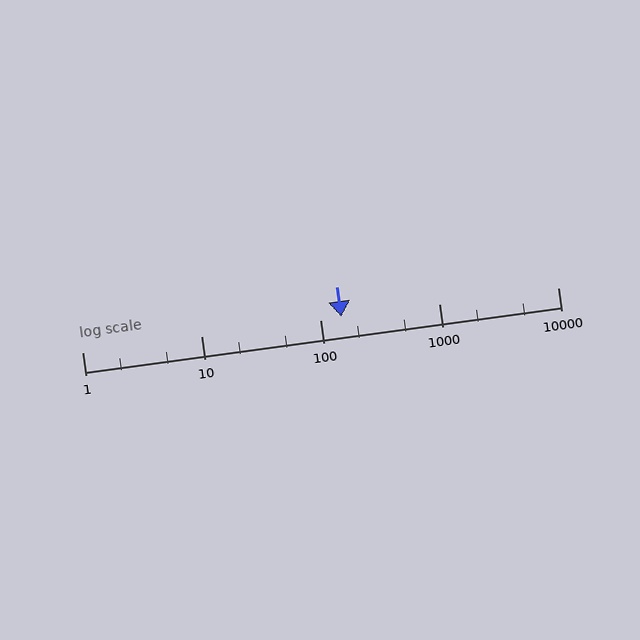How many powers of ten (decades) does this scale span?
The scale spans 4 decades, from 1 to 10000.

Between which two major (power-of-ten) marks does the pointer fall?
The pointer is between 100 and 1000.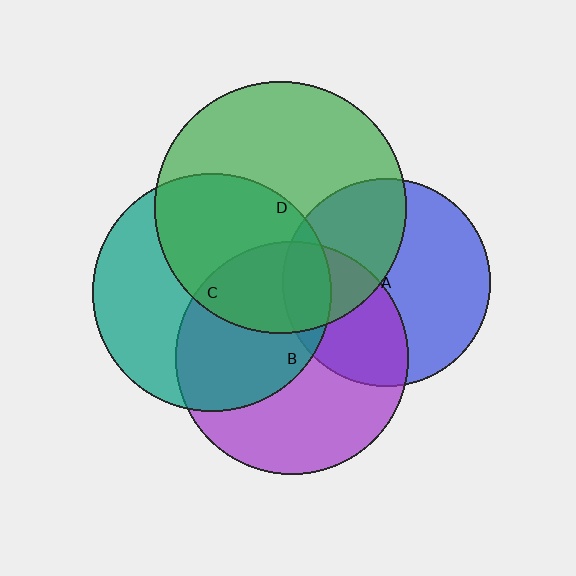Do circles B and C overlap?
Yes.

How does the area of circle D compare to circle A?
Approximately 1.5 times.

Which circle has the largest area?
Circle D (green).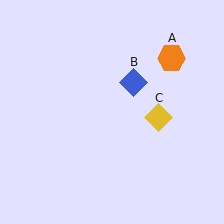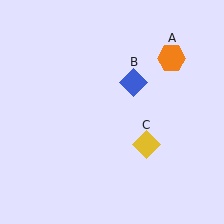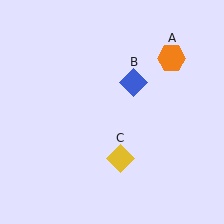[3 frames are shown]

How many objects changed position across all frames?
1 object changed position: yellow diamond (object C).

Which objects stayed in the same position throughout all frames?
Orange hexagon (object A) and blue diamond (object B) remained stationary.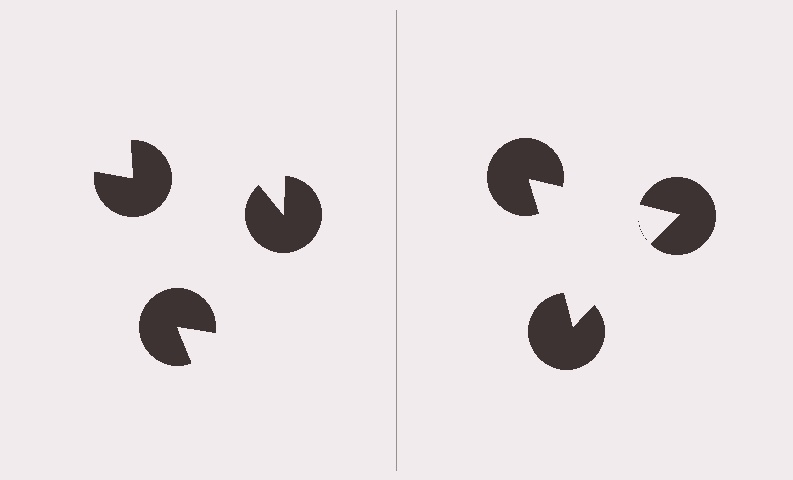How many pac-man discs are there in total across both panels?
6 — 3 on each side.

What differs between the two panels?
The pac-man discs are positioned identically on both sides; only the wedge orientations differ. On the right they align to a triangle; on the left they are misaligned.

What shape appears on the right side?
An illusory triangle.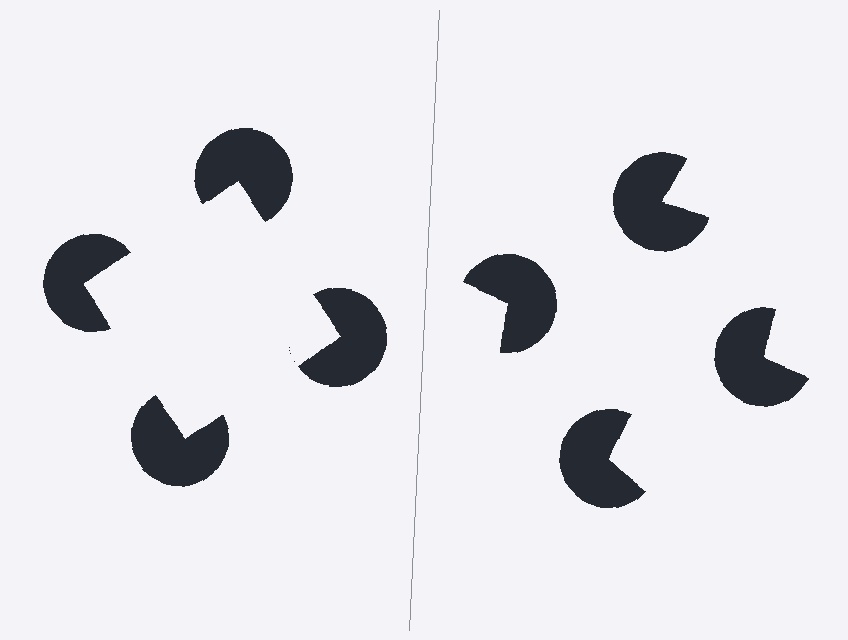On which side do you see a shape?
An illusory square appears on the left side. On the right side the wedge cuts are rotated, so no coherent shape forms.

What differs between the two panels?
The pac-man discs are positioned identically on both sides; only the wedge orientations differ. On the left they align to a square; on the right they are misaligned.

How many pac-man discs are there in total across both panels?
8 — 4 on each side.